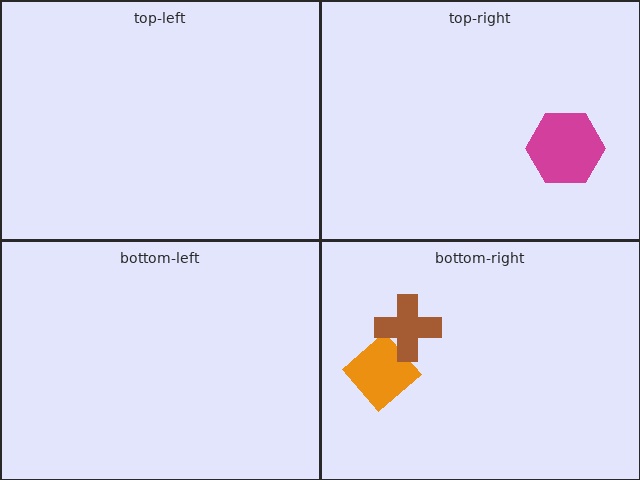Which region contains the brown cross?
The bottom-right region.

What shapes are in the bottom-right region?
The orange diamond, the brown cross.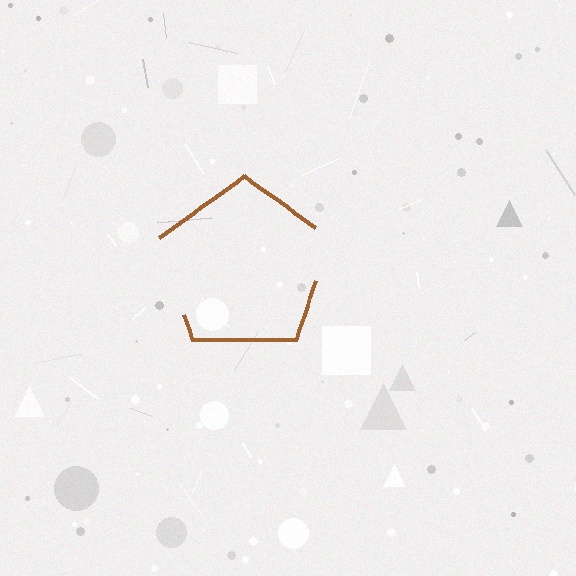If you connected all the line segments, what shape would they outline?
They would outline a pentagon.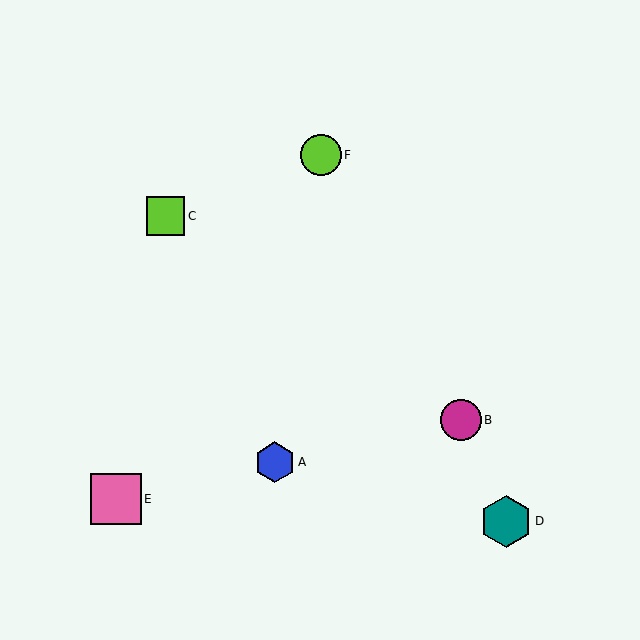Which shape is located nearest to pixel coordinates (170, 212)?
The lime square (labeled C) at (166, 216) is nearest to that location.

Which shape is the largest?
The teal hexagon (labeled D) is the largest.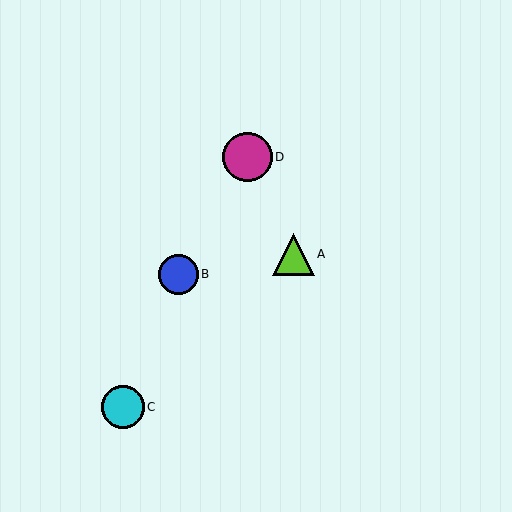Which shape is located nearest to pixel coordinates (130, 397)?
The cyan circle (labeled C) at (123, 407) is nearest to that location.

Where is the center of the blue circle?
The center of the blue circle is at (178, 274).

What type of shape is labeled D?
Shape D is a magenta circle.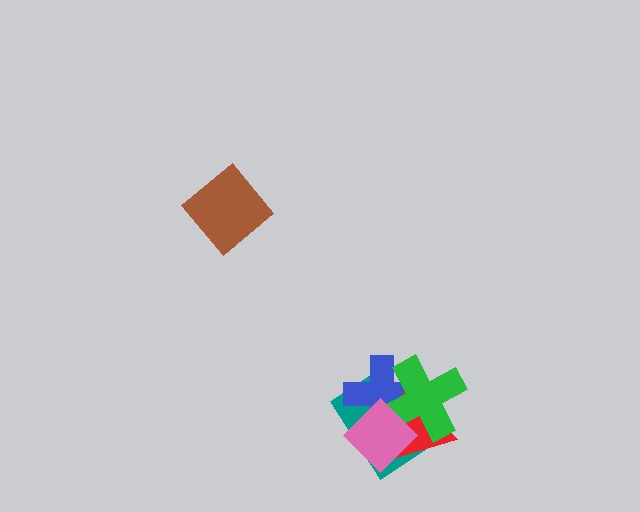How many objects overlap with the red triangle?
4 objects overlap with the red triangle.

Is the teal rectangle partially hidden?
Yes, it is partially covered by another shape.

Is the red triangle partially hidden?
Yes, it is partially covered by another shape.